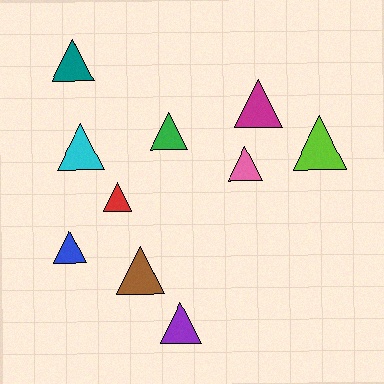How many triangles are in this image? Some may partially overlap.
There are 10 triangles.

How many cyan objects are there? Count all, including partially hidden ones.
There is 1 cyan object.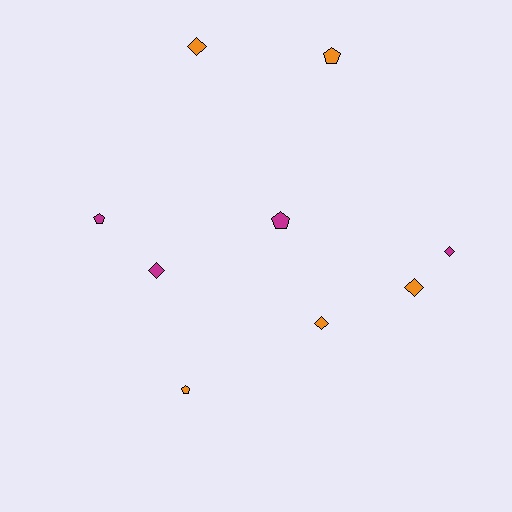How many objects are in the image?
There are 9 objects.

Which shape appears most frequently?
Diamond, with 5 objects.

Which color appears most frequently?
Orange, with 5 objects.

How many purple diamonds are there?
There are no purple diamonds.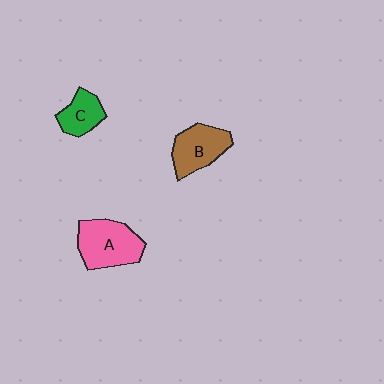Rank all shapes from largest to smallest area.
From largest to smallest: A (pink), B (brown), C (green).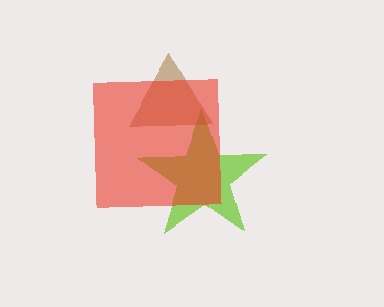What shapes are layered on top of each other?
The layered shapes are: a lime star, a brown triangle, a red square.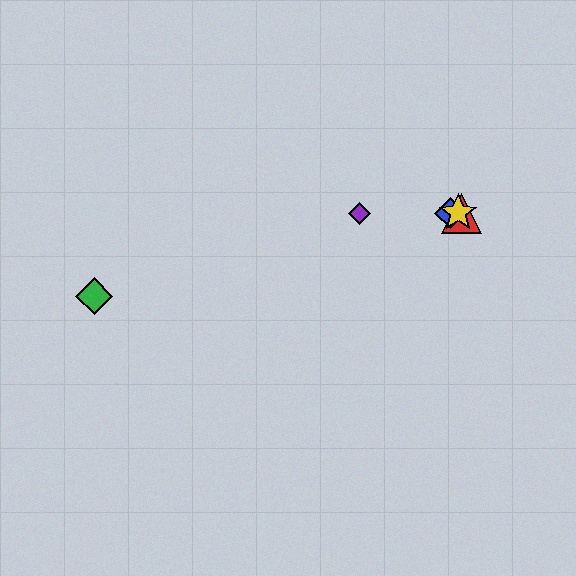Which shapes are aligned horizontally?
The red triangle, the blue diamond, the yellow star, the purple diamond are aligned horizontally.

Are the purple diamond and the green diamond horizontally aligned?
No, the purple diamond is at y≈213 and the green diamond is at y≈296.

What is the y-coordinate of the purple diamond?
The purple diamond is at y≈213.